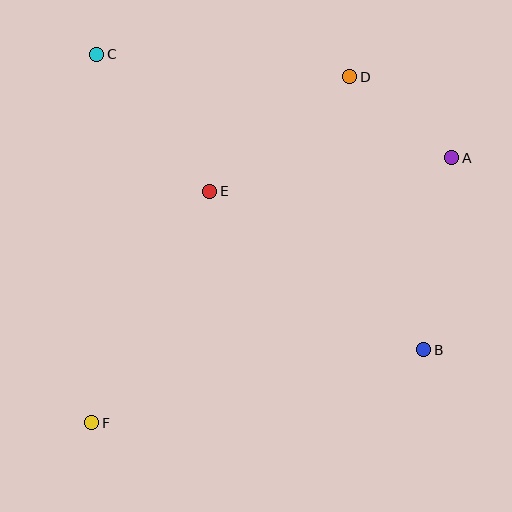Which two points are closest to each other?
Points A and D are closest to each other.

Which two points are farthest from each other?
Points A and F are farthest from each other.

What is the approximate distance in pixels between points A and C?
The distance between A and C is approximately 369 pixels.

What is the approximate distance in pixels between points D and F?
The distance between D and F is approximately 432 pixels.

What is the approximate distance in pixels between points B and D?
The distance between B and D is approximately 283 pixels.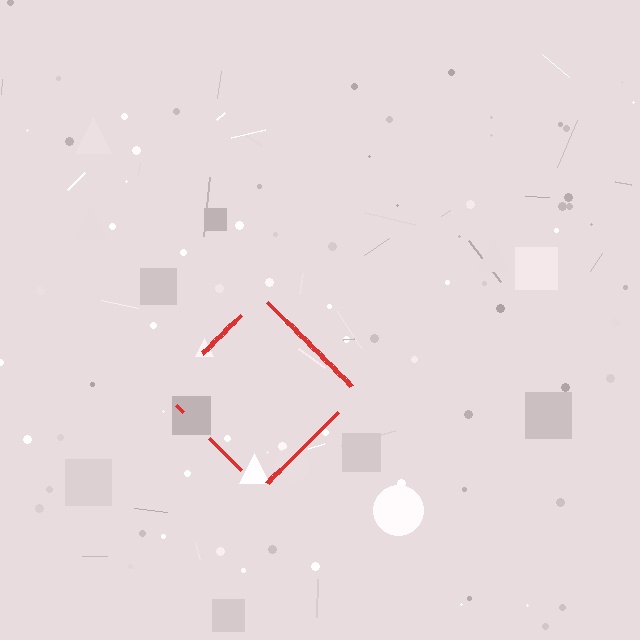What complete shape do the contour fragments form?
The contour fragments form a diamond.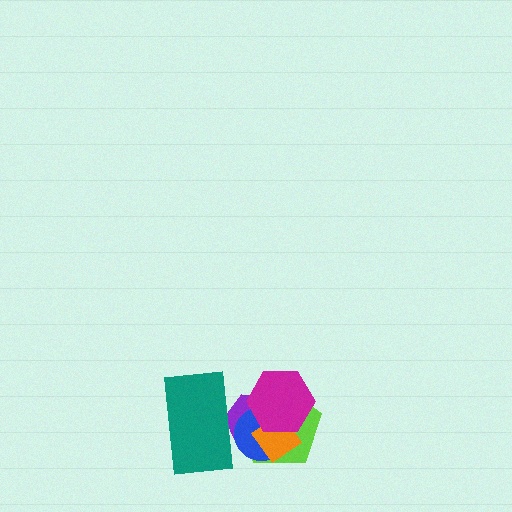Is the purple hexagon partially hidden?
Yes, it is partially covered by another shape.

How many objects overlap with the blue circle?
5 objects overlap with the blue circle.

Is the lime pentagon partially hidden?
Yes, it is partially covered by another shape.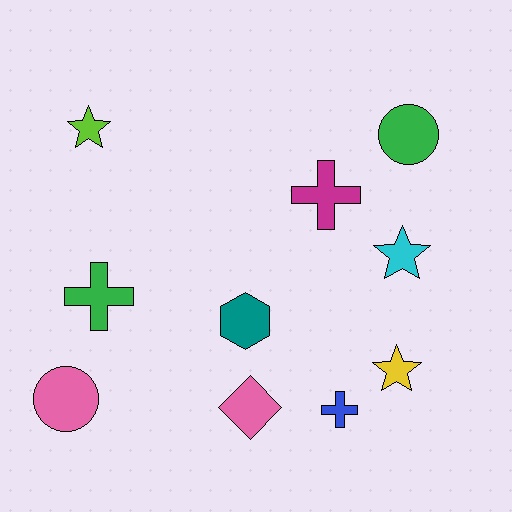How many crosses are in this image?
There are 3 crosses.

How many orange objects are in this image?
There are no orange objects.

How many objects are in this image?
There are 10 objects.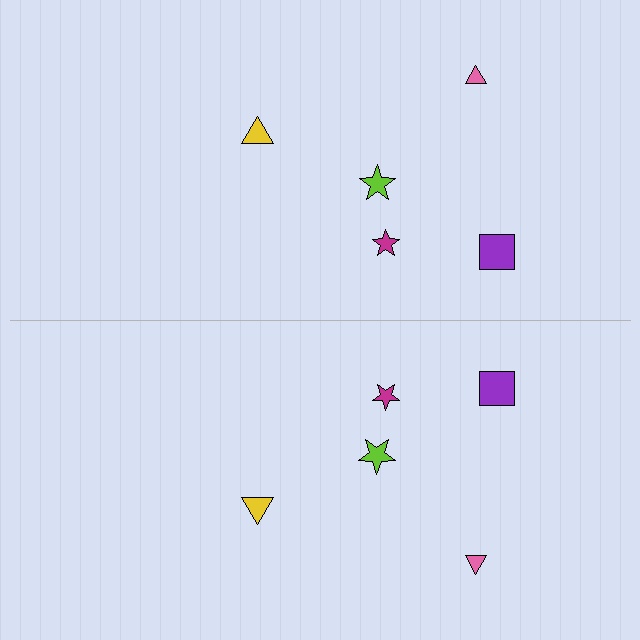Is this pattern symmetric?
Yes, this pattern has bilateral (reflection) symmetry.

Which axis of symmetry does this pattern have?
The pattern has a horizontal axis of symmetry running through the center of the image.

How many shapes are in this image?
There are 10 shapes in this image.